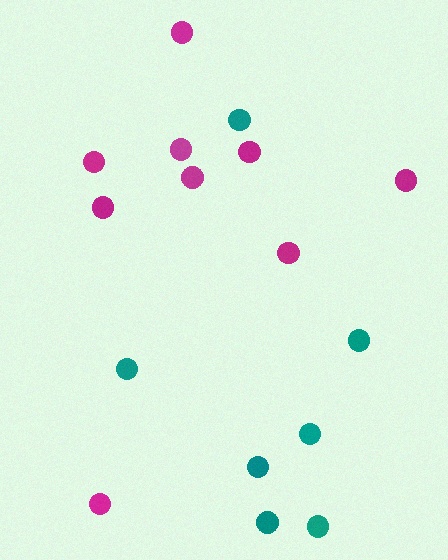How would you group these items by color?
There are 2 groups: one group of magenta circles (9) and one group of teal circles (7).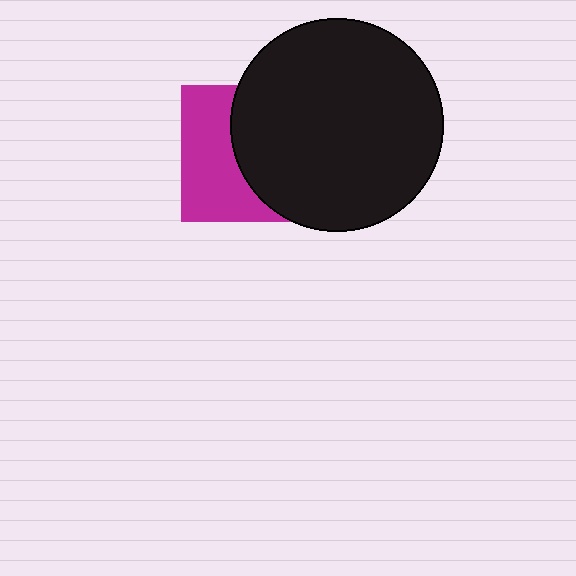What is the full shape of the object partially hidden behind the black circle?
The partially hidden object is a magenta square.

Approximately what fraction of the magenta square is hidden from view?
Roughly 55% of the magenta square is hidden behind the black circle.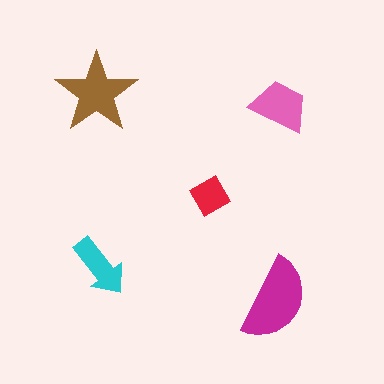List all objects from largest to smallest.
The magenta semicircle, the brown star, the pink trapezoid, the cyan arrow, the red square.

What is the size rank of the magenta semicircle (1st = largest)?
1st.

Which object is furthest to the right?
The pink trapezoid is rightmost.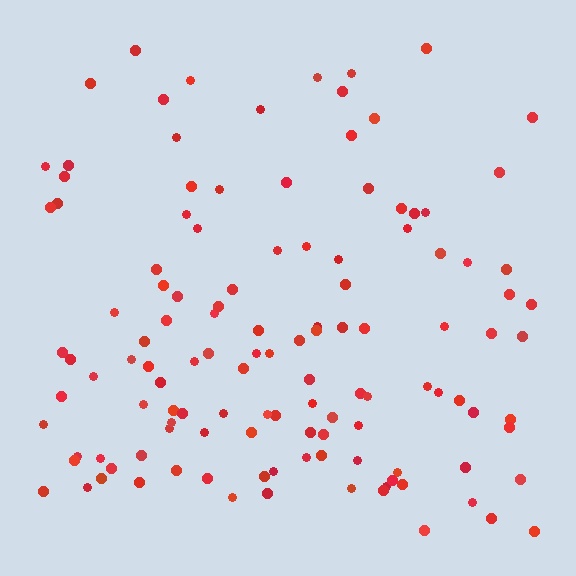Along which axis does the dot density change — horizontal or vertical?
Vertical.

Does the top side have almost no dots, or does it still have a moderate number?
Still a moderate number, just noticeably fewer than the bottom.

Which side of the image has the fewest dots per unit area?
The top.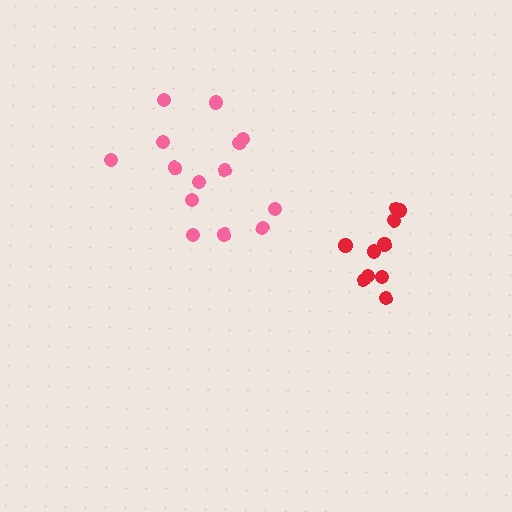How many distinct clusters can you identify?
There are 2 distinct clusters.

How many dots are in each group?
Group 1: 14 dots, Group 2: 10 dots (24 total).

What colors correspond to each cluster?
The clusters are colored: pink, red.